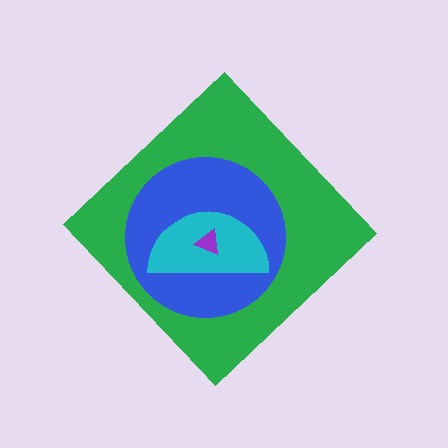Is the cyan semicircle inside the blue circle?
Yes.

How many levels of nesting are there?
4.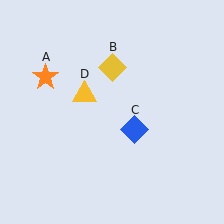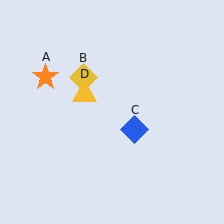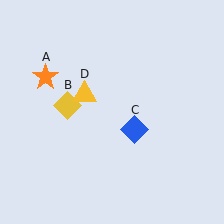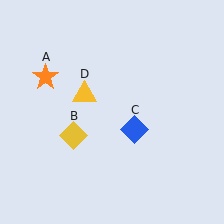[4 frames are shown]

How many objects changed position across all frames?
1 object changed position: yellow diamond (object B).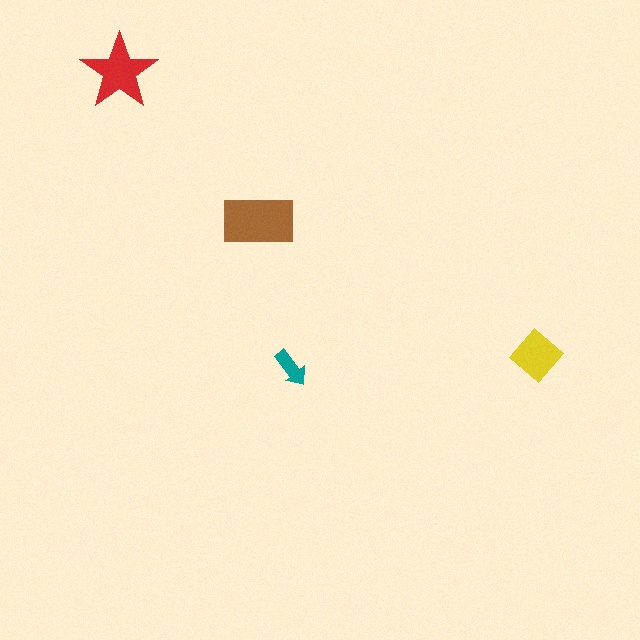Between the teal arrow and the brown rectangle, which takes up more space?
The brown rectangle.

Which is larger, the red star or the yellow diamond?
The red star.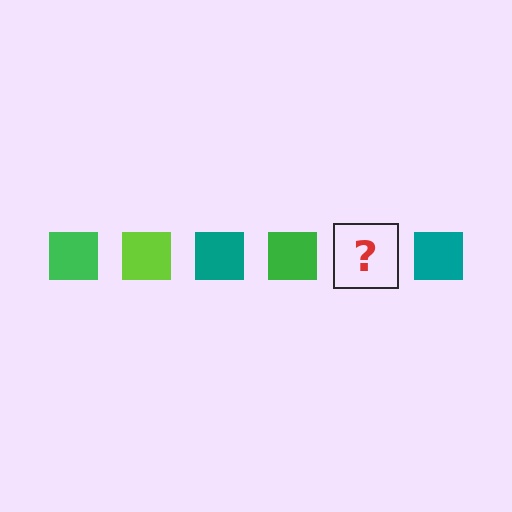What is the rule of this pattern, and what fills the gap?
The rule is that the pattern cycles through green, lime, teal squares. The gap should be filled with a lime square.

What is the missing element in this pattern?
The missing element is a lime square.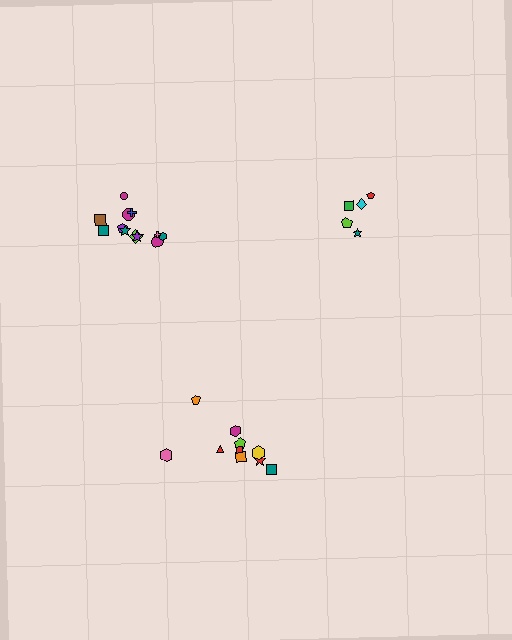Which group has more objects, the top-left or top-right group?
The top-left group.